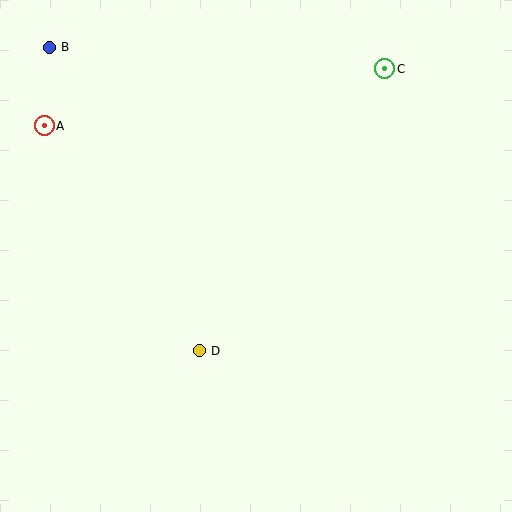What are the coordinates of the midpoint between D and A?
The midpoint between D and A is at (122, 238).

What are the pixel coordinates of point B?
Point B is at (49, 47).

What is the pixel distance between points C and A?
The distance between C and A is 345 pixels.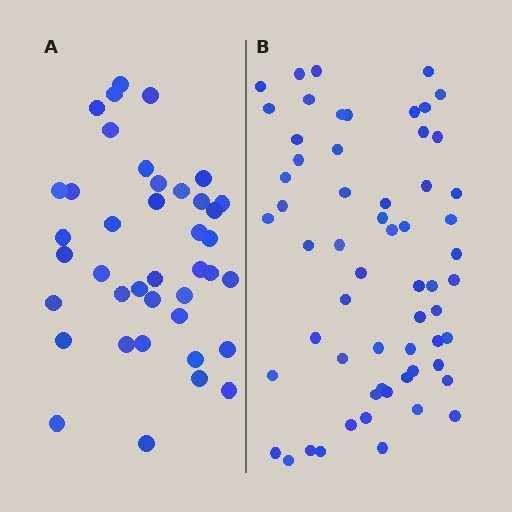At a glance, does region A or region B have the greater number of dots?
Region B (the right region) has more dots.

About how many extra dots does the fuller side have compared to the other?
Region B has approximately 20 more dots than region A.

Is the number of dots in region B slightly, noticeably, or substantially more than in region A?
Region B has substantially more. The ratio is roughly 1.5 to 1.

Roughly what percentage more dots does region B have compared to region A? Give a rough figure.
About 50% more.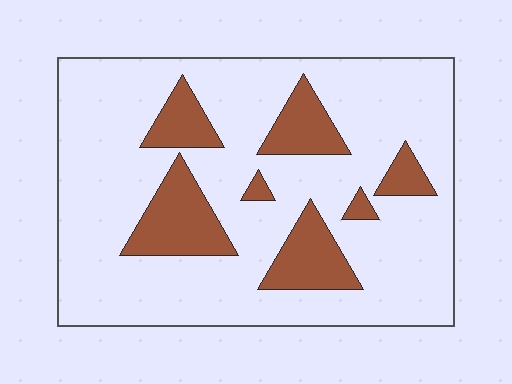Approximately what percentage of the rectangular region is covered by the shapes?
Approximately 20%.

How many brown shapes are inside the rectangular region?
7.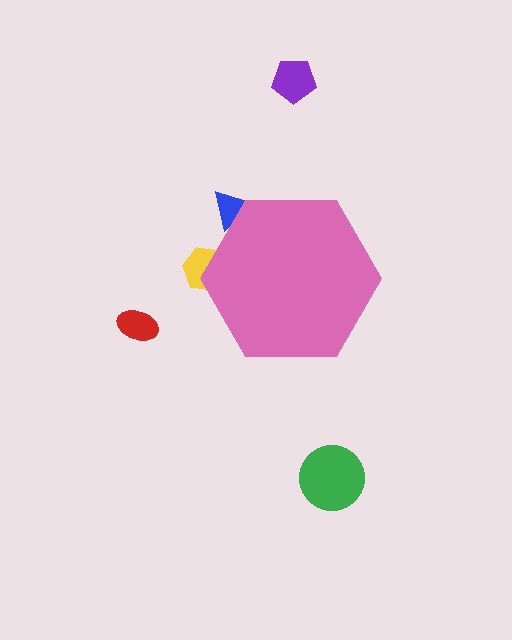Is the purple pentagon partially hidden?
No, the purple pentagon is fully visible.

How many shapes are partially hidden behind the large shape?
2 shapes are partially hidden.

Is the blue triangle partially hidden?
Yes, the blue triangle is partially hidden behind the pink hexagon.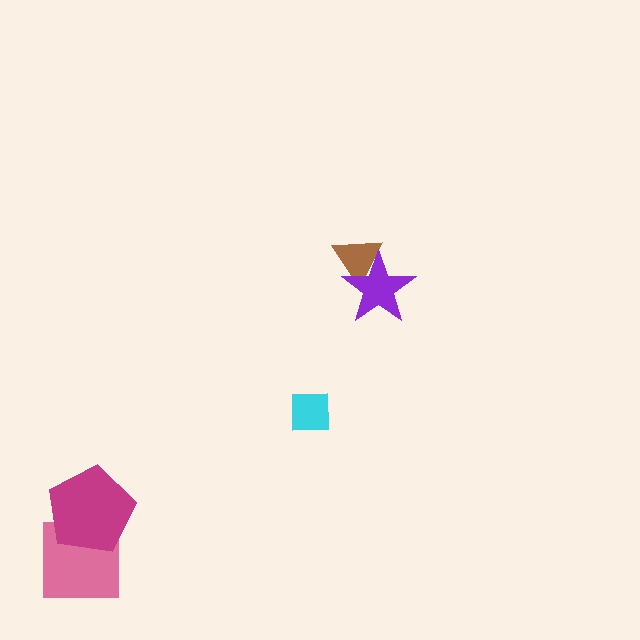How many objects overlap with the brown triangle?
1 object overlaps with the brown triangle.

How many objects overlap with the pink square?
1 object overlaps with the pink square.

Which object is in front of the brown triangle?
The purple star is in front of the brown triangle.